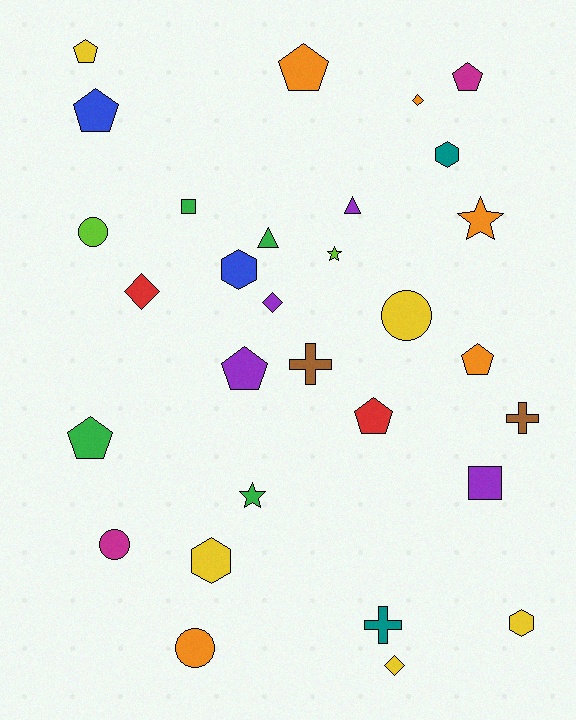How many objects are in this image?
There are 30 objects.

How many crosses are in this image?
There are 3 crosses.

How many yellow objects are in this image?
There are 5 yellow objects.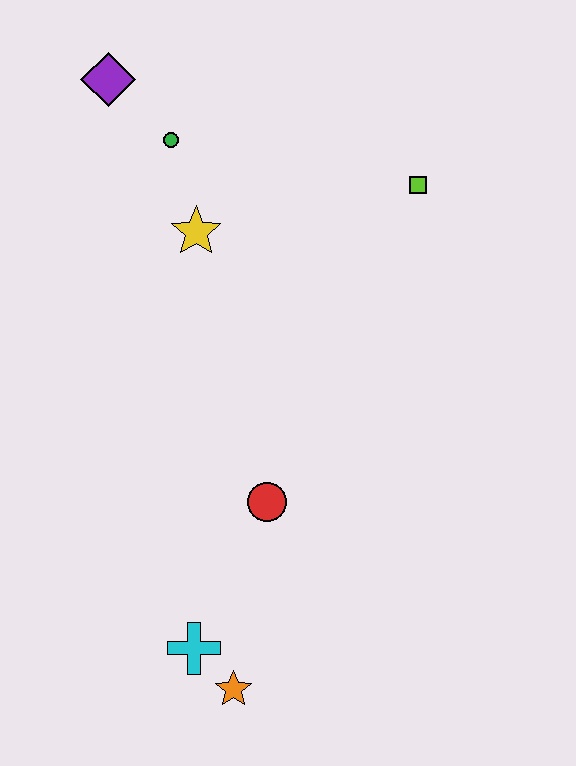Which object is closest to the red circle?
The cyan cross is closest to the red circle.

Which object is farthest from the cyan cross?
The purple diamond is farthest from the cyan cross.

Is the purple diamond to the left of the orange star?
Yes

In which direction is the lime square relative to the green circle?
The lime square is to the right of the green circle.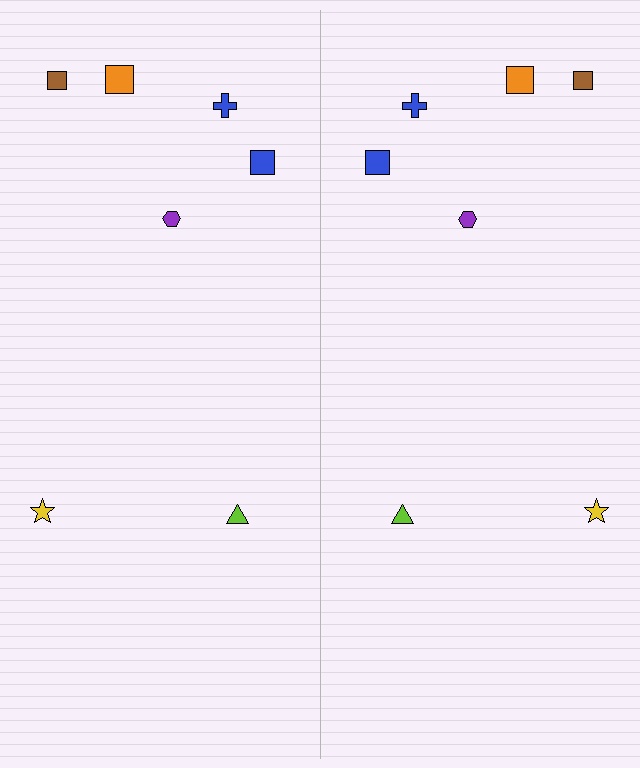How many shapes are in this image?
There are 14 shapes in this image.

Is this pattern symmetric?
Yes, this pattern has bilateral (reflection) symmetry.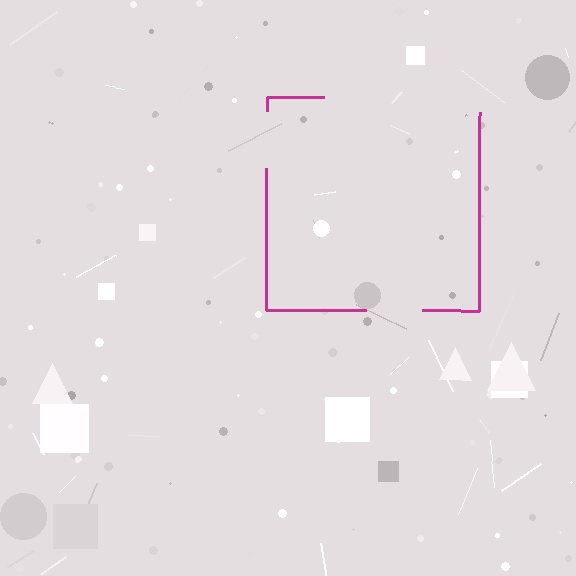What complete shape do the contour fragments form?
The contour fragments form a square.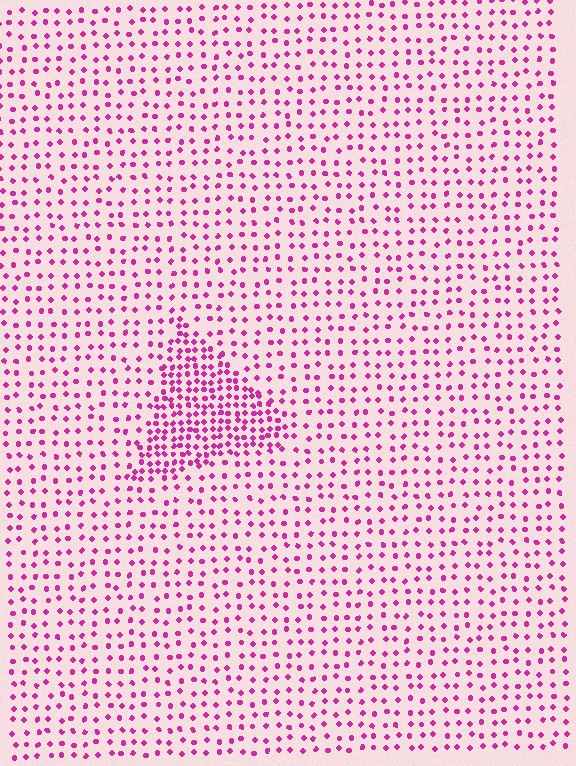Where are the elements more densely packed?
The elements are more densely packed inside the triangle boundary.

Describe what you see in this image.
The image contains small magenta elements arranged at two different densities. A triangle-shaped region is visible where the elements are more densely packed than the surrounding area.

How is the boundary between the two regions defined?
The boundary is defined by a change in element density (approximately 2.3x ratio). All elements are the same color, size, and shape.